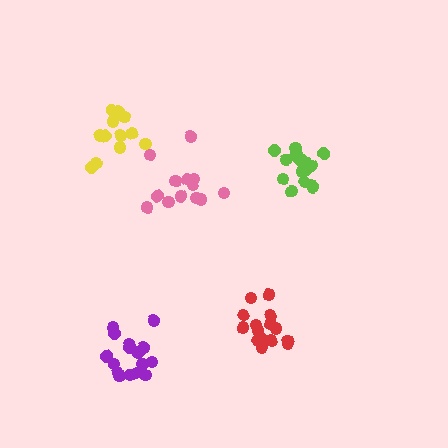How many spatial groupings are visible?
There are 5 spatial groupings.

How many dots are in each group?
Group 1: 18 dots, Group 2: 13 dots, Group 3: 13 dots, Group 4: 17 dots, Group 5: 15 dots (76 total).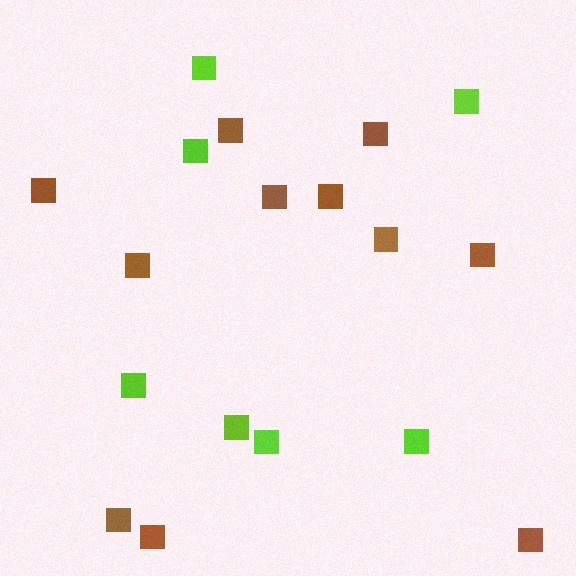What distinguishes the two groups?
There are 2 groups: one group of lime squares (7) and one group of brown squares (11).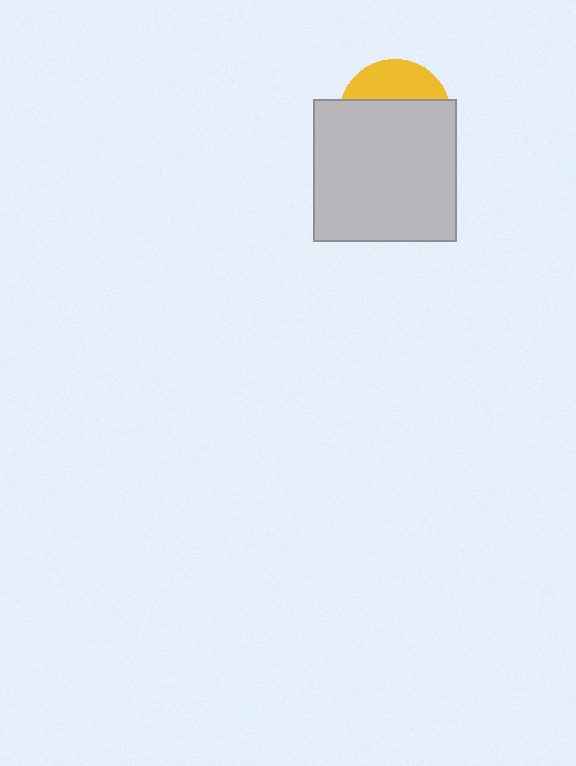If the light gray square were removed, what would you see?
You would see the complete yellow circle.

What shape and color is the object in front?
The object in front is a light gray square.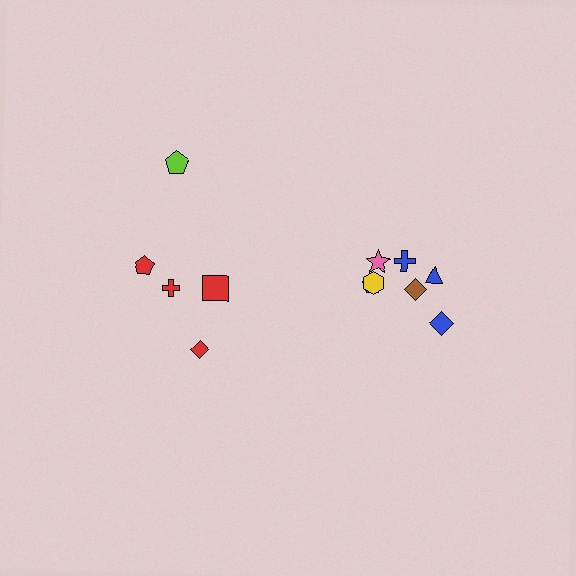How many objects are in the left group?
There are 5 objects.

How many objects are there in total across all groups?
There are 12 objects.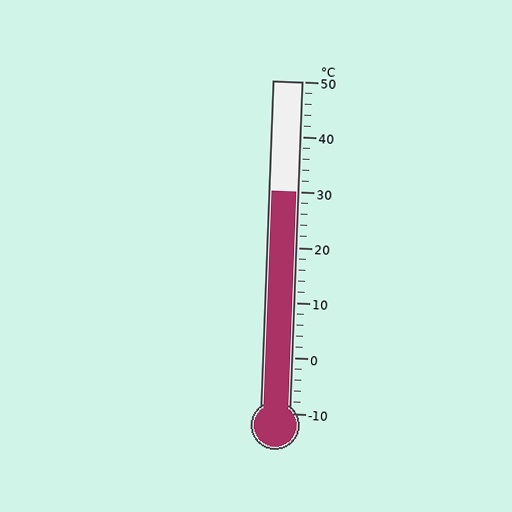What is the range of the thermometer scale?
The thermometer scale ranges from -10°C to 50°C.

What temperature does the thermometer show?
The thermometer shows approximately 30°C.